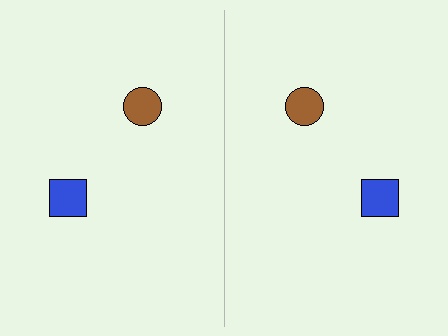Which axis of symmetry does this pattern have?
The pattern has a vertical axis of symmetry running through the center of the image.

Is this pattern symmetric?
Yes, this pattern has bilateral (reflection) symmetry.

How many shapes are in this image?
There are 4 shapes in this image.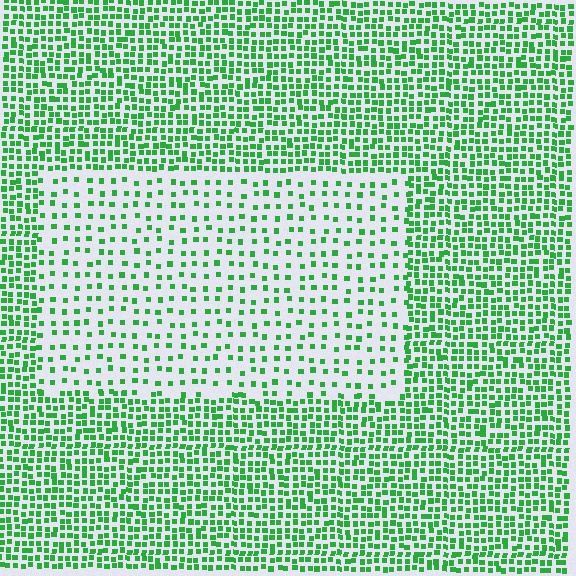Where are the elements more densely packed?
The elements are more densely packed outside the rectangle boundary.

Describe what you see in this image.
The image contains small green elements arranged at two different densities. A rectangle-shaped region is visible where the elements are less densely packed than the surrounding area.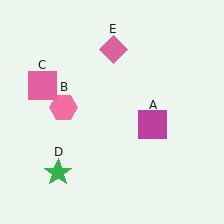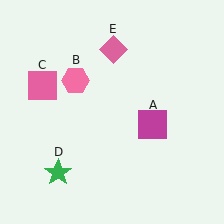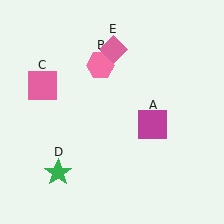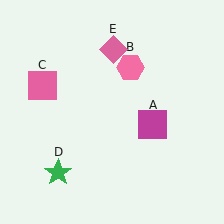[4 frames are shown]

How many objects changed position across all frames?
1 object changed position: pink hexagon (object B).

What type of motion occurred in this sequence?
The pink hexagon (object B) rotated clockwise around the center of the scene.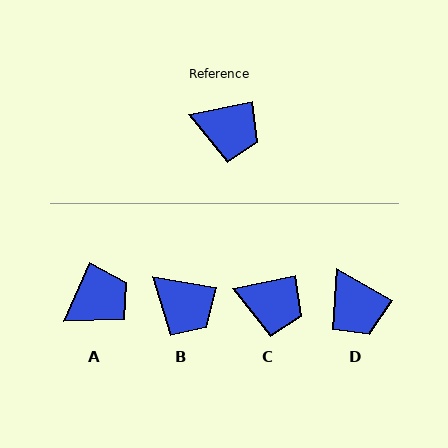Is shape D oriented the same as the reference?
No, it is off by about 41 degrees.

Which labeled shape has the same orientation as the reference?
C.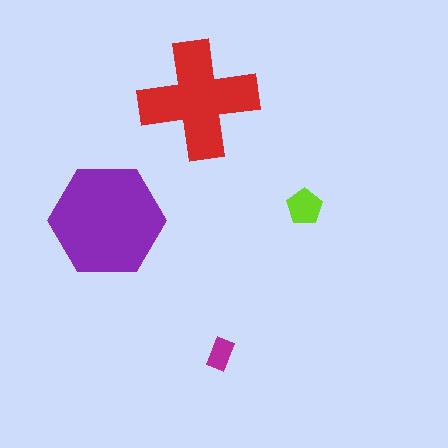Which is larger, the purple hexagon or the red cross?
The purple hexagon.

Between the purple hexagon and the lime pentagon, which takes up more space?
The purple hexagon.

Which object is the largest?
The purple hexagon.